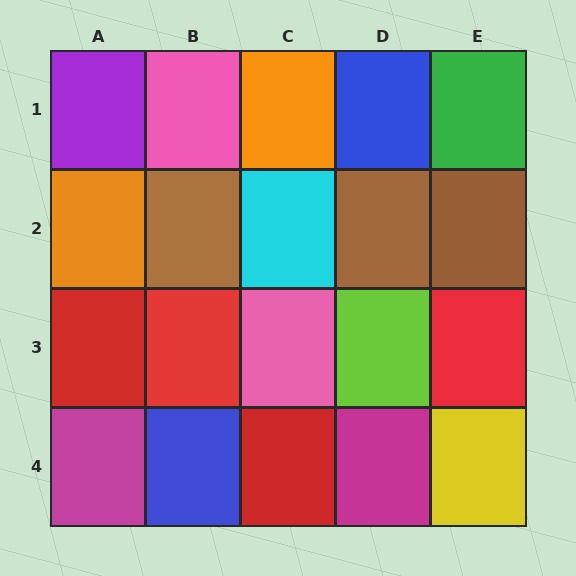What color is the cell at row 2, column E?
Brown.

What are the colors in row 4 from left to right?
Magenta, blue, red, magenta, yellow.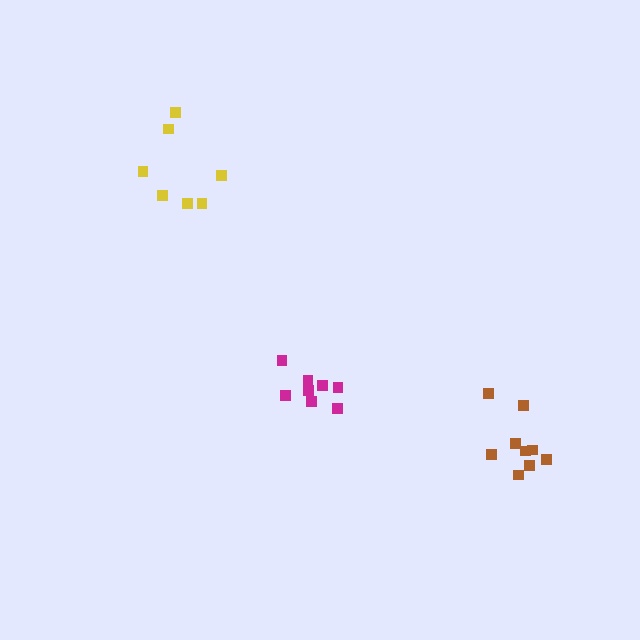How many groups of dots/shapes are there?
There are 3 groups.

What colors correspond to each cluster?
The clusters are colored: magenta, brown, yellow.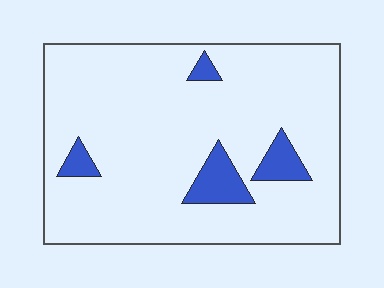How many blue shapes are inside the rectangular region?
4.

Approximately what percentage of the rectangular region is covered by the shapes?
Approximately 10%.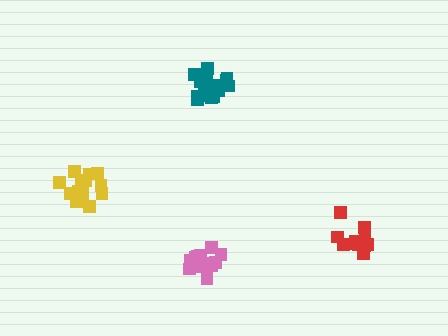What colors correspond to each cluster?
The clusters are colored: red, yellow, pink, teal.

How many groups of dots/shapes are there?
There are 4 groups.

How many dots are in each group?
Group 1: 13 dots, Group 2: 14 dots, Group 3: 14 dots, Group 4: 18 dots (59 total).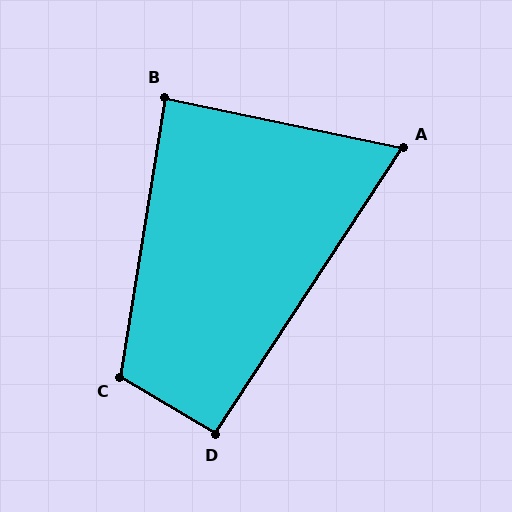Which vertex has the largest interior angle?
C, at approximately 111 degrees.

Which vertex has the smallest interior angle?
A, at approximately 69 degrees.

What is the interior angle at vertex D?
Approximately 93 degrees (approximately right).